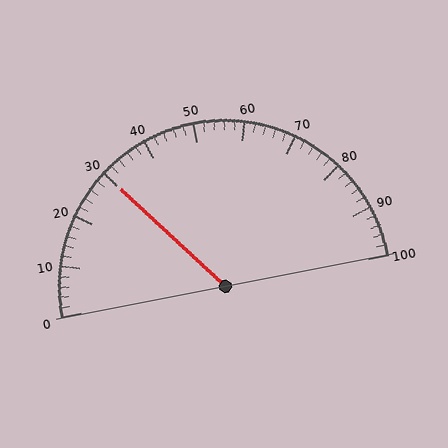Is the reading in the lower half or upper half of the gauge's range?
The reading is in the lower half of the range (0 to 100).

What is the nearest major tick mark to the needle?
The nearest major tick mark is 30.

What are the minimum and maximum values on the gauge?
The gauge ranges from 0 to 100.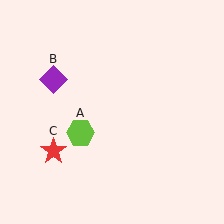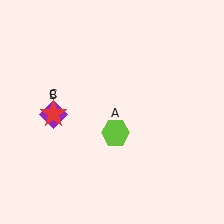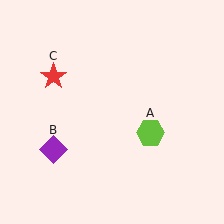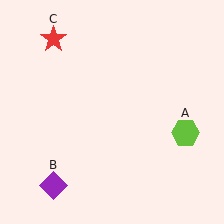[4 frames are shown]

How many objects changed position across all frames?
3 objects changed position: lime hexagon (object A), purple diamond (object B), red star (object C).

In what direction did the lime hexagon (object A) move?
The lime hexagon (object A) moved right.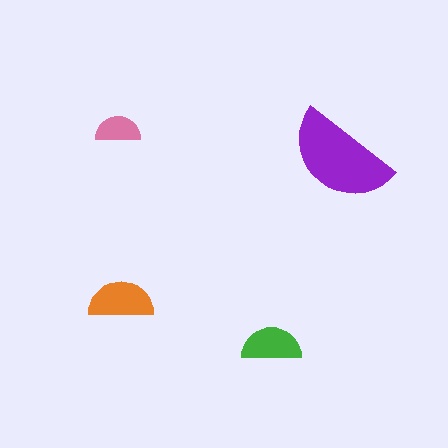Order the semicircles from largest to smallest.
the purple one, the orange one, the green one, the pink one.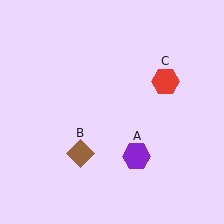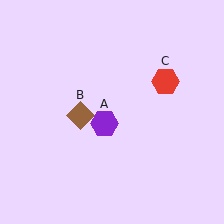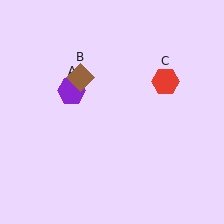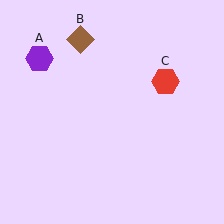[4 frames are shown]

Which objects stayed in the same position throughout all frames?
Red hexagon (object C) remained stationary.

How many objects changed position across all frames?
2 objects changed position: purple hexagon (object A), brown diamond (object B).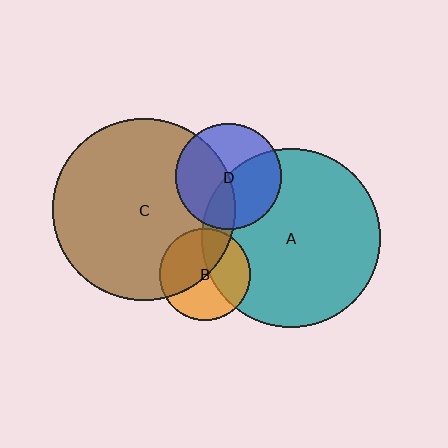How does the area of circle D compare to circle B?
Approximately 1.3 times.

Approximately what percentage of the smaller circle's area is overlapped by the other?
Approximately 40%.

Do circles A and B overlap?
Yes.